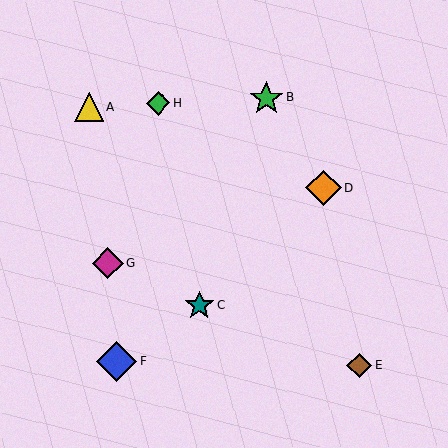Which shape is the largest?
The blue diamond (labeled F) is the largest.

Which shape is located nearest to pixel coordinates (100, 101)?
The yellow triangle (labeled A) at (89, 107) is nearest to that location.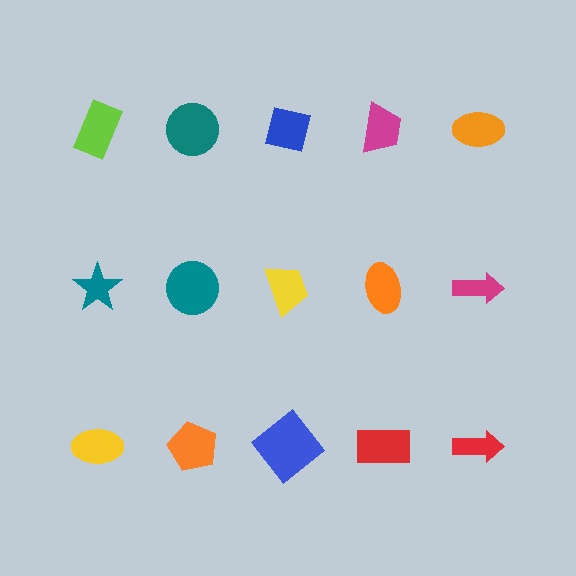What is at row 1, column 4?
A magenta trapezoid.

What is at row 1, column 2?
A teal circle.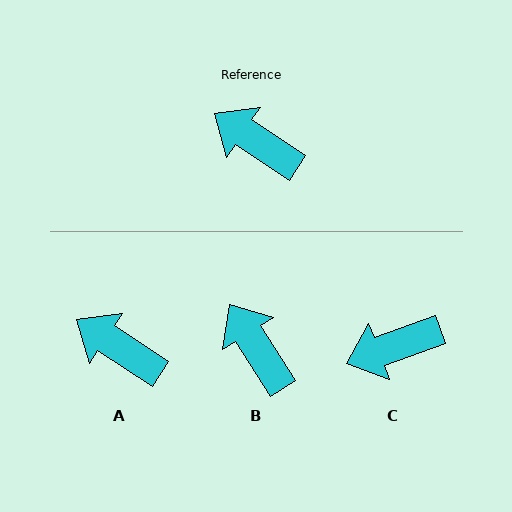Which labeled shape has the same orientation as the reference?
A.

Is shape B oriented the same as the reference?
No, it is off by about 24 degrees.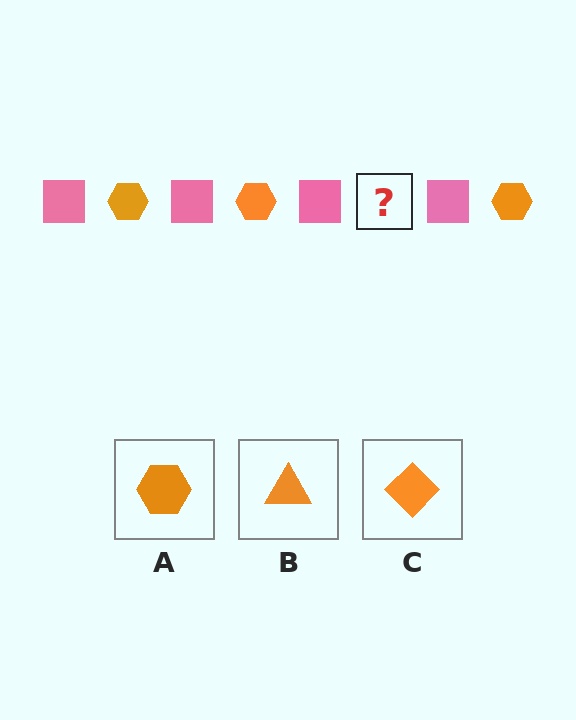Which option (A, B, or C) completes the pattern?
A.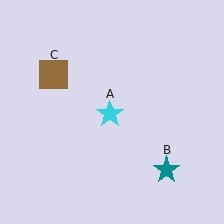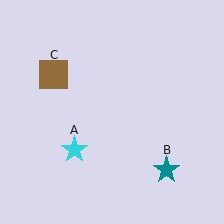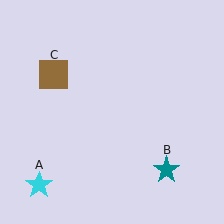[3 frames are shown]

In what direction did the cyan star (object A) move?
The cyan star (object A) moved down and to the left.